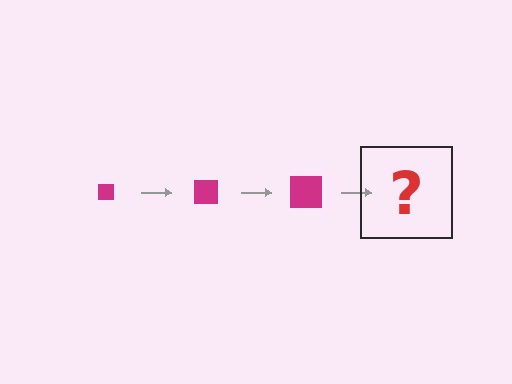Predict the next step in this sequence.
The next step is a magenta square, larger than the previous one.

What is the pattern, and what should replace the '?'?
The pattern is that the square gets progressively larger each step. The '?' should be a magenta square, larger than the previous one.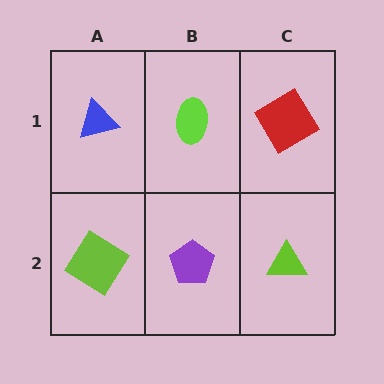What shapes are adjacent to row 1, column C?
A lime triangle (row 2, column C), a lime ellipse (row 1, column B).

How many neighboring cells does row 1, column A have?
2.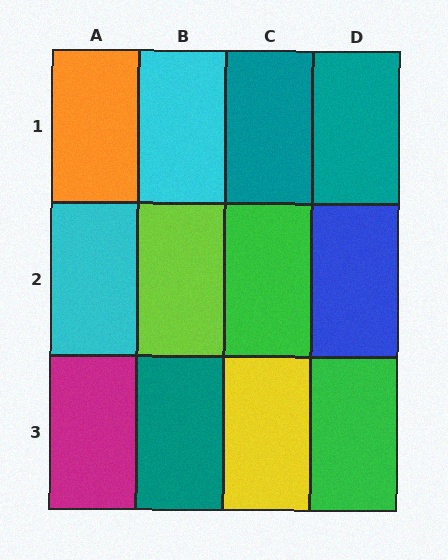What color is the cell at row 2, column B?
Lime.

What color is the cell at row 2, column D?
Blue.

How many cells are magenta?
1 cell is magenta.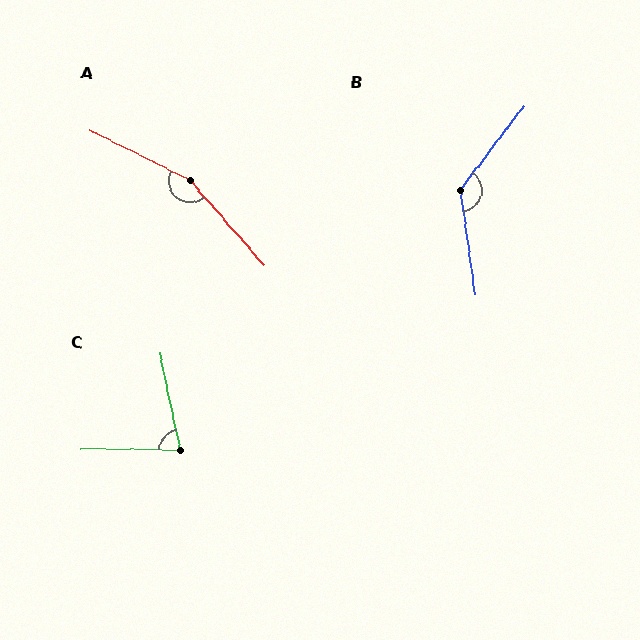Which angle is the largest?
A, at approximately 158 degrees.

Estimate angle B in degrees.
Approximately 134 degrees.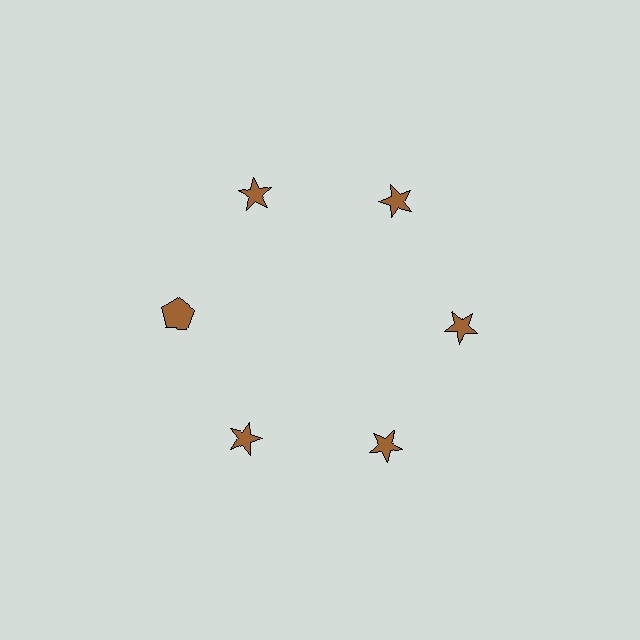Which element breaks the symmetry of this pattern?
The brown pentagon at roughly the 9 o'clock position breaks the symmetry. All other shapes are brown stars.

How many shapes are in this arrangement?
There are 6 shapes arranged in a ring pattern.